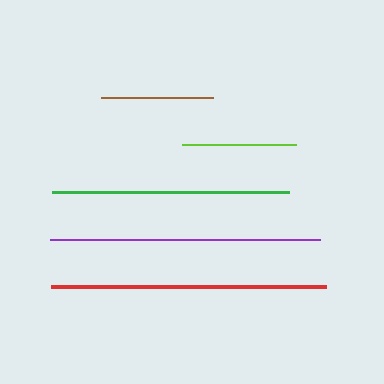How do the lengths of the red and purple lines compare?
The red and purple lines are approximately the same length.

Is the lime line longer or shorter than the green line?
The green line is longer than the lime line.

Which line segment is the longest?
The red line is the longest at approximately 275 pixels.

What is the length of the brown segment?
The brown segment is approximately 113 pixels long.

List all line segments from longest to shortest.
From longest to shortest: red, purple, green, lime, brown.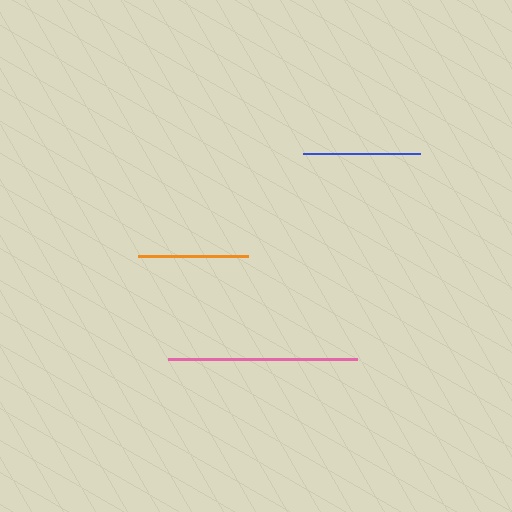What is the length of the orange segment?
The orange segment is approximately 110 pixels long.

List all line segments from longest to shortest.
From longest to shortest: pink, blue, orange.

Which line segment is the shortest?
The orange line is the shortest at approximately 110 pixels.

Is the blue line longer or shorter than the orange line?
The blue line is longer than the orange line.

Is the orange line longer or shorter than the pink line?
The pink line is longer than the orange line.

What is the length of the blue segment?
The blue segment is approximately 117 pixels long.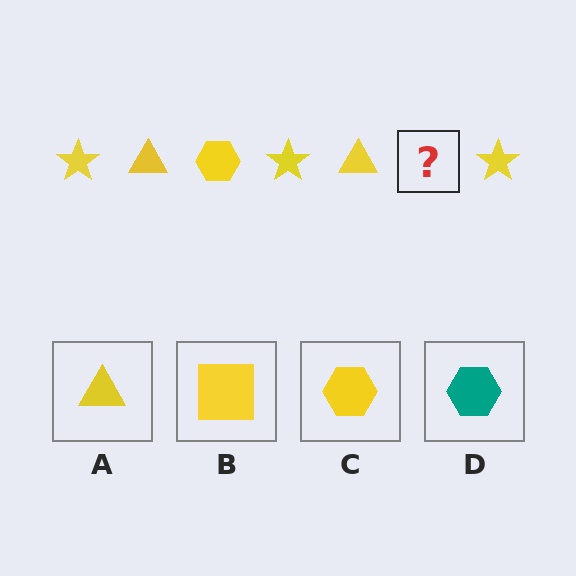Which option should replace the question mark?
Option C.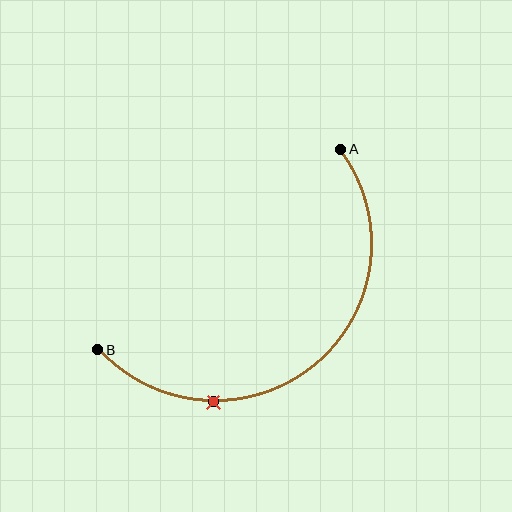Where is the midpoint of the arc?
The arc midpoint is the point on the curve farthest from the straight line joining A and B. It sits below and to the right of that line.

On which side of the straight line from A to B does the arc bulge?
The arc bulges below and to the right of the straight line connecting A and B.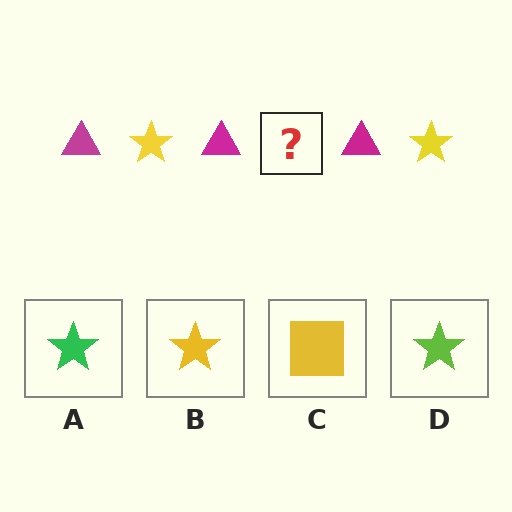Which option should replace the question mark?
Option B.